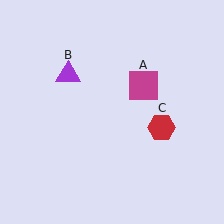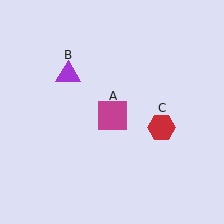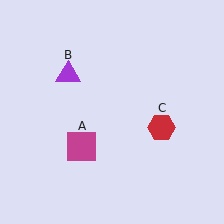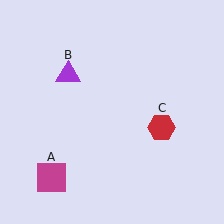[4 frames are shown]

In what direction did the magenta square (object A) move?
The magenta square (object A) moved down and to the left.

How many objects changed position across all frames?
1 object changed position: magenta square (object A).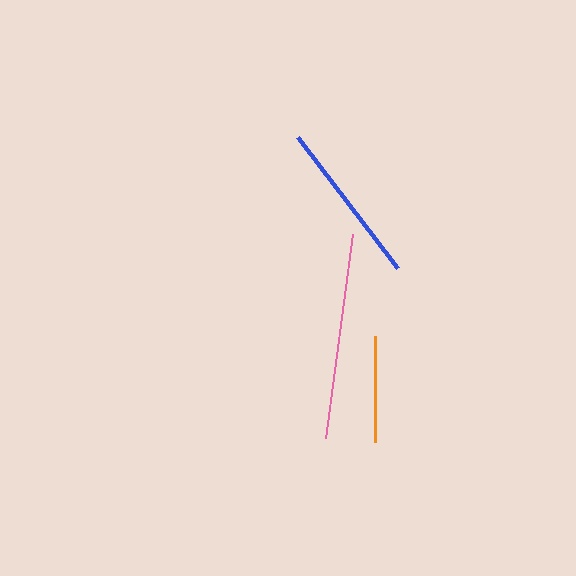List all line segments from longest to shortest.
From longest to shortest: pink, blue, orange.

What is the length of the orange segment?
The orange segment is approximately 106 pixels long.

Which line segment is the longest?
The pink line is the longest at approximately 206 pixels.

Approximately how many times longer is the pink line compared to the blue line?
The pink line is approximately 1.2 times the length of the blue line.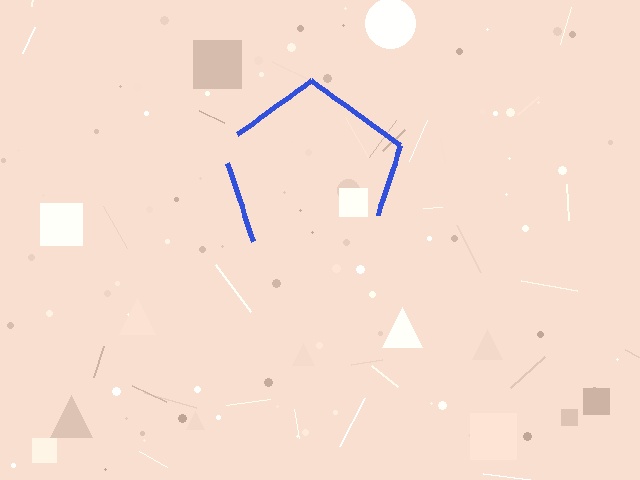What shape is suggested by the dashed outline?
The dashed outline suggests a pentagon.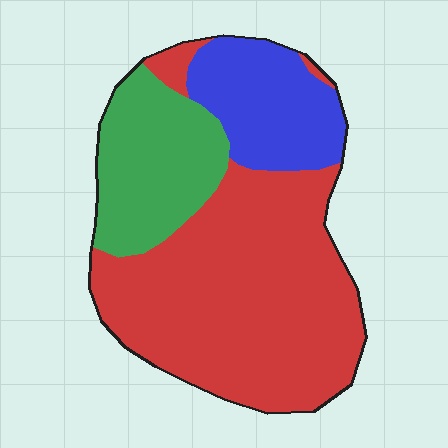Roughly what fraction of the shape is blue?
Blue covers about 20% of the shape.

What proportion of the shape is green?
Green takes up about one fifth (1/5) of the shape.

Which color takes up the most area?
Red, at roughly 60%.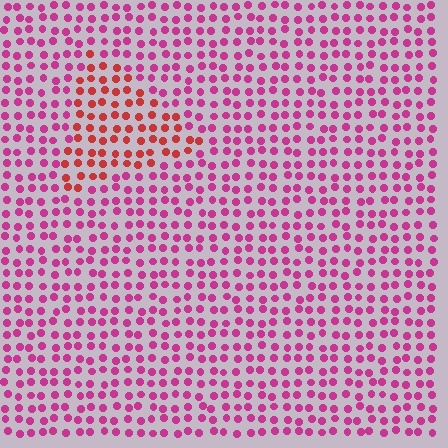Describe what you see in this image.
The image is filled with small magenta elements in a uniform arrangement. A triangle-shaped region is visible where the elements are tinted to a slightly different hue, forming a subtle color boundary.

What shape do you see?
I see a triangle.